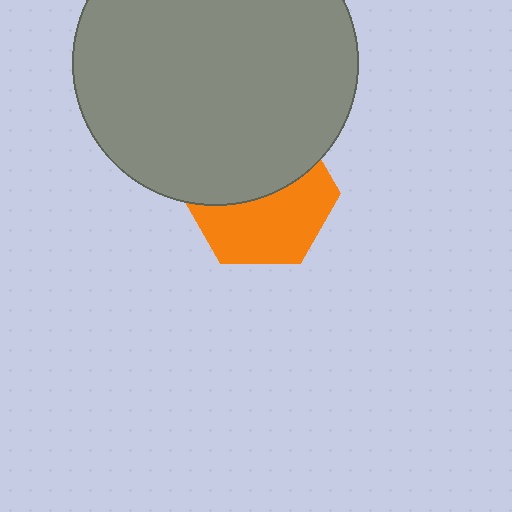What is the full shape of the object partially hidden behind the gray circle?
The partially hidden object is an orange hexagon.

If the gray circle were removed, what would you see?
You would see the complete orange hexagon.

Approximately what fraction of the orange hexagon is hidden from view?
Roughly 49% of the orange hexagon is hidden behind the gray circle.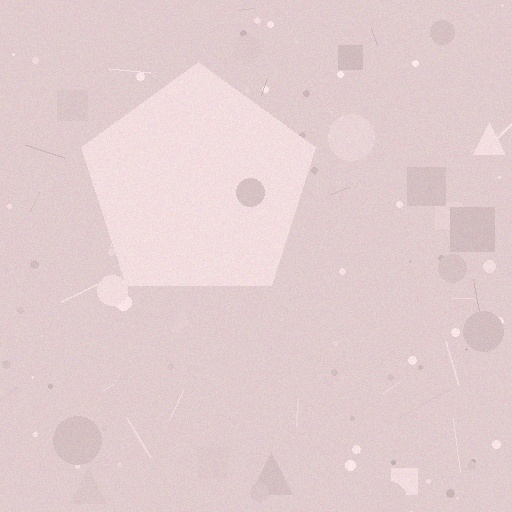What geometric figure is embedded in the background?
A pentagon is embedded in the background.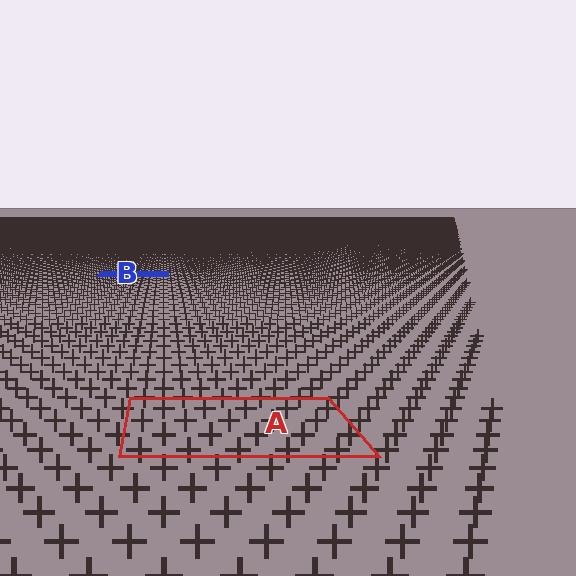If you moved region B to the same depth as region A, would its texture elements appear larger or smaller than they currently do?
They would appear larger. At a closer depth, the same texture elements are projected at a bigger on-screen size.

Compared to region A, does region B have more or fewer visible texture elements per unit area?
Region B has more texture elements per unit area — they are packed more densely because it is farther away.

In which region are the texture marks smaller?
The texture marks are smaller in region B, because it is farther away.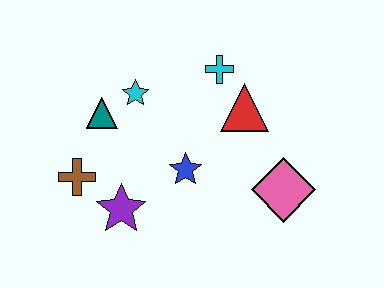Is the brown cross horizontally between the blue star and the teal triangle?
No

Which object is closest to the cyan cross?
The red triangle is closest to the cyan cross.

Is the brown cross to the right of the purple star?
No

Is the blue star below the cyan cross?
Yes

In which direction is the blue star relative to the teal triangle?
The blue star is to the right of the teal triangle.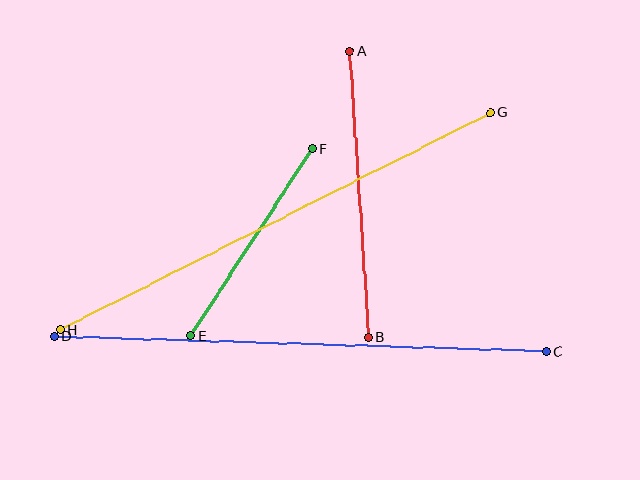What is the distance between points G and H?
The distance is approximately 481 pixels.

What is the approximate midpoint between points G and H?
The midpoint is at approximately (276, 221) pixels.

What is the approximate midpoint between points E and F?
The midpoint is at approximately (252, 242) pixels.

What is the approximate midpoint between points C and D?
The midpoint is at approximately (300, 344) pixels.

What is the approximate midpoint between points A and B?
The midpoint is at approximately (359, 194) pixels.